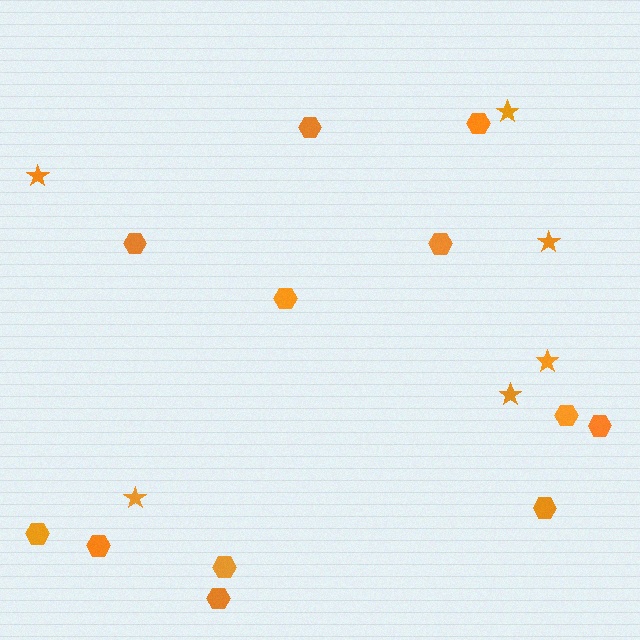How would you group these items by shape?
There are 2 groups: one group of hexagons (12) and one group of stars (6).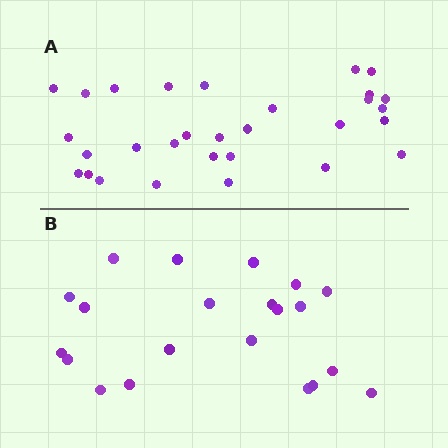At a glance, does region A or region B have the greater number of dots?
Region A (the top region) has more dots.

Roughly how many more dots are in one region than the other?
Region A has roughly 8 or so more dots than region B.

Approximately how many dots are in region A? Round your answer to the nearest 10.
About 30 dots.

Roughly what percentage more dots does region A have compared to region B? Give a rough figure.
About 45% more.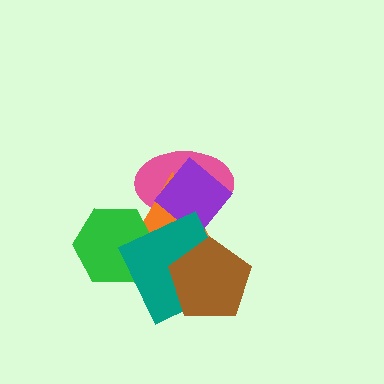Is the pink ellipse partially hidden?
Yes, it is partially covered by another shape.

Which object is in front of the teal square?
The brown pentagon is in front of the teal square.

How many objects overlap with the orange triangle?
5 objects overlap with the orange triangle.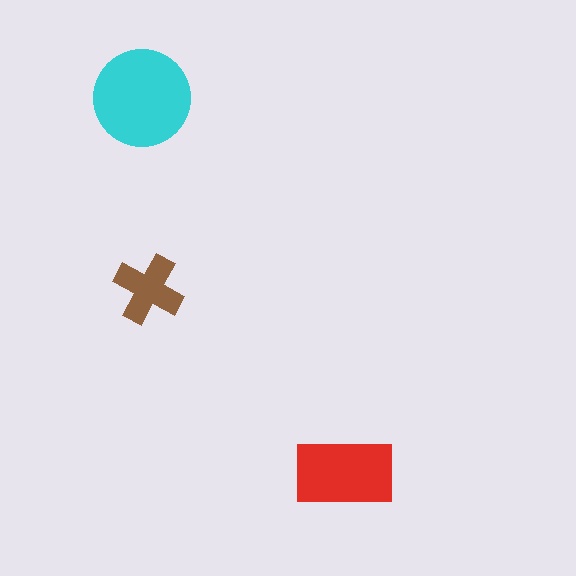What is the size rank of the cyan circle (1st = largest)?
1st.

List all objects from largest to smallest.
The cyan circle, the red rectangle, the brown cross.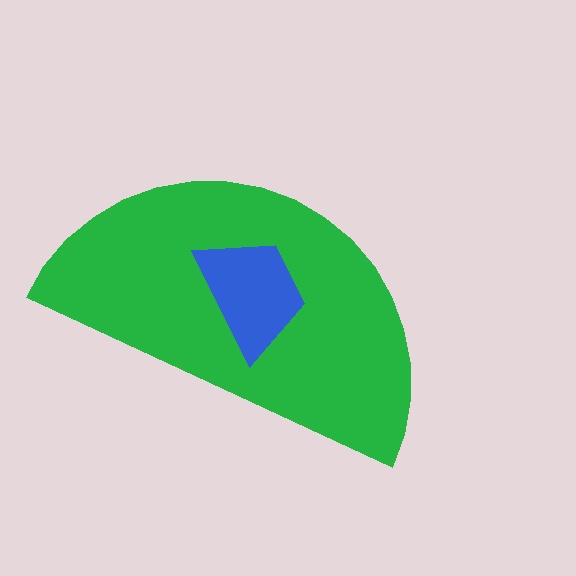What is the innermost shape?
The blue trapezoid.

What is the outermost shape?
The green semicircle.